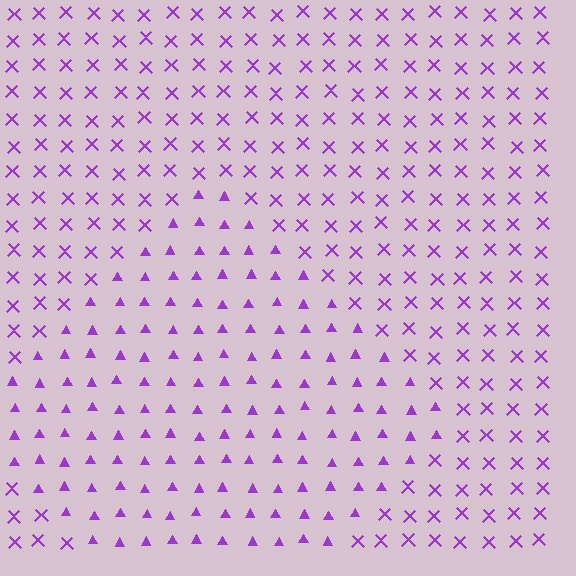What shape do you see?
I see a diamond.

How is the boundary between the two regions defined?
The boundary is defined by a change in element shape: triangles inside vs. X marks outside. All elements share the same color and spacing.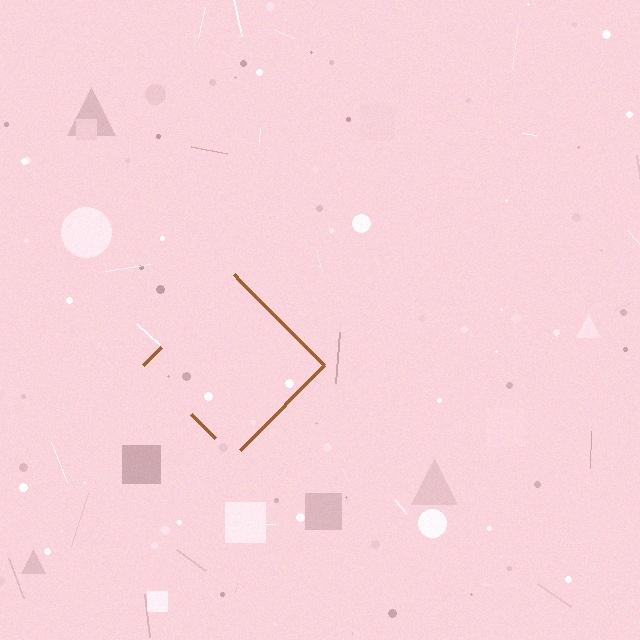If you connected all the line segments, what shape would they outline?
They would outline a diamond.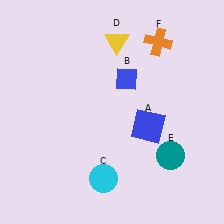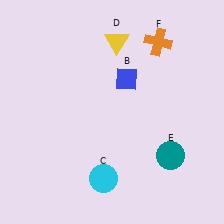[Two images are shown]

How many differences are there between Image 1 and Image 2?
There is 1 difference between the two images.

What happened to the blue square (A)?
The blue square (A) was removed in Image 2. It was in the bottom-right area of Image 1.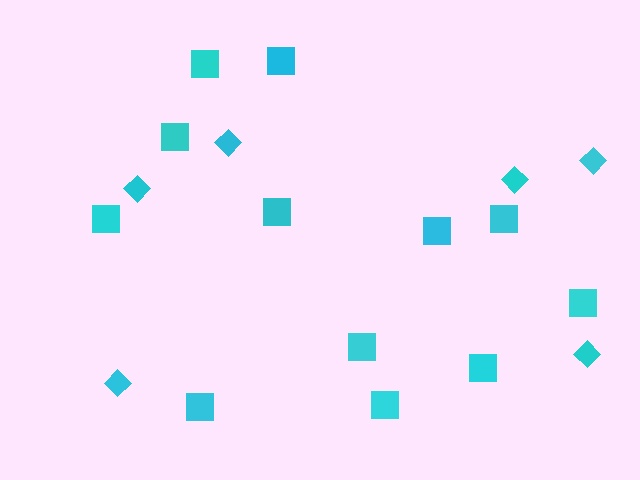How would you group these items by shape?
There are 2 groups: one group of squares (12) and one group of diamonds (6).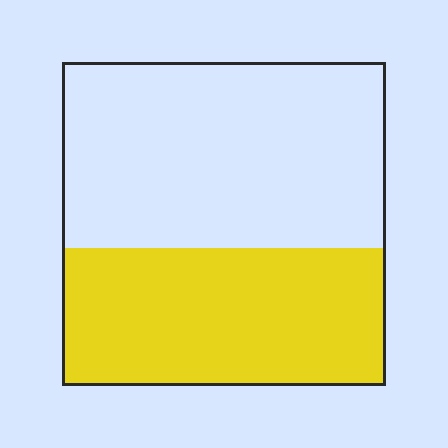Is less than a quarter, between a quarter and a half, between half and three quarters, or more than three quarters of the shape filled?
Between a quarter and a half.